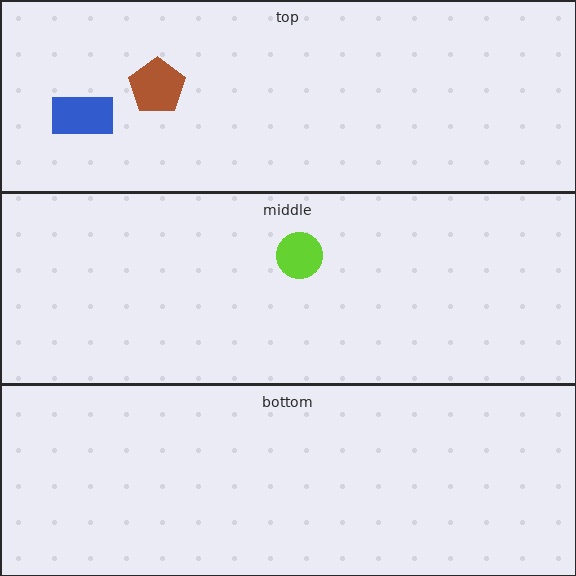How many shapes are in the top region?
2.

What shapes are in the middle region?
The lime circle.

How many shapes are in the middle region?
1.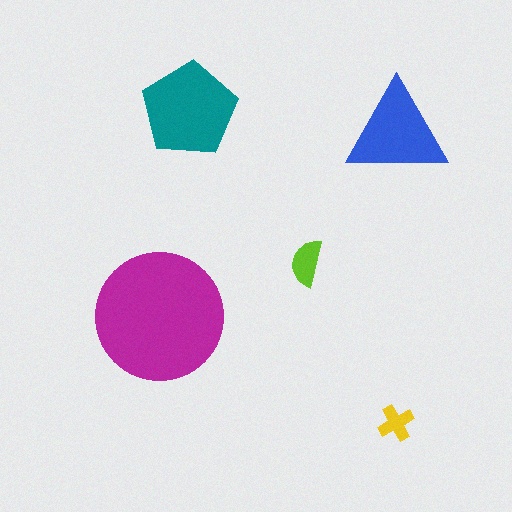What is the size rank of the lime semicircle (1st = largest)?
4th.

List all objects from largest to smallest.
The magenta circle, the teal pentagon, the blue triangle, the lime semicircle, the yellow cross.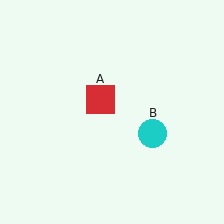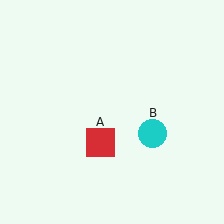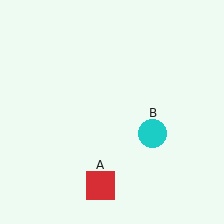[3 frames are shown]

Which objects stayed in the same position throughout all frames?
Cyan circle (object B) remained stationary.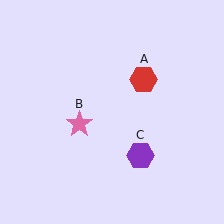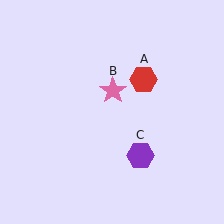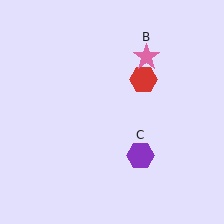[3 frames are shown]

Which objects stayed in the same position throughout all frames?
Red hexagon (object A) and purple hexagon (object C) remained stationary.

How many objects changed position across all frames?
1 object changed position: pink star (object B).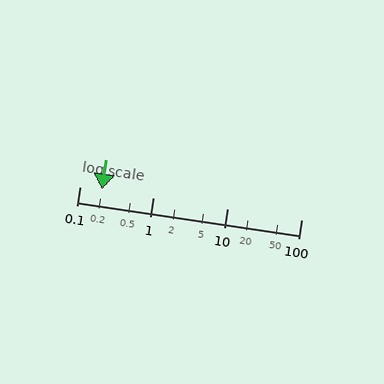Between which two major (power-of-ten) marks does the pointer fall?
The pointer is between 0.1 and 1.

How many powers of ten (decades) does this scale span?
The scale spans 3 decades, from 0.1 to 100.